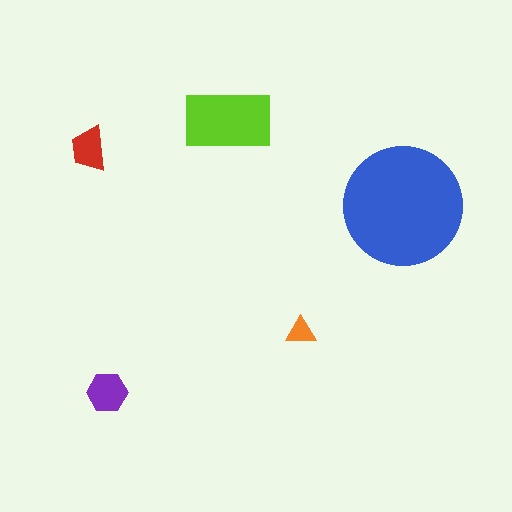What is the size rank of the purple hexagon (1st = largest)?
3rd.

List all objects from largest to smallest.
The blue circle, the lime rectangle, the purple hexagon, the red trapezoid, the orange triangle.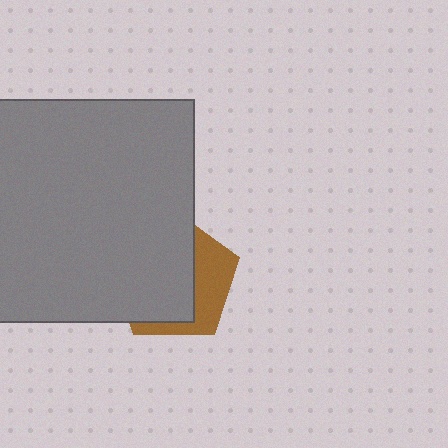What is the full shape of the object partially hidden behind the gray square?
The partially hidden object is a brown pentagon.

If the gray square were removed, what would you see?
You would see the complete brown pentagon.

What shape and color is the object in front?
The object in front is a gray square.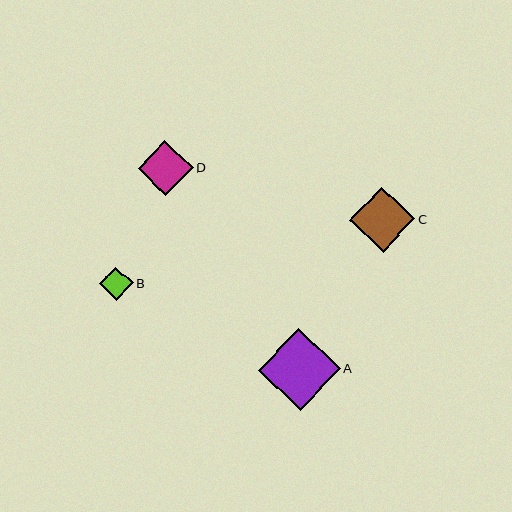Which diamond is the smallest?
Diamond B is the smallest with a size of approximately 33 pixels.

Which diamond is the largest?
Diamond A is the largest with a size of approximately 82 pixels.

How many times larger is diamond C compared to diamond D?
Diamond C is approximately 1.2 times the size of diamond D.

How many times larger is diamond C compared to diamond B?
Diamond C is approximately 1.9 times the size of diamond B.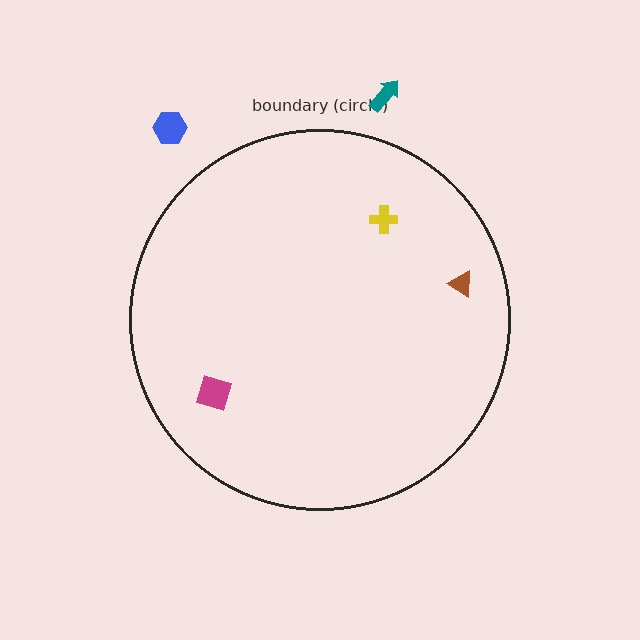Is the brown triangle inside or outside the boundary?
Inside.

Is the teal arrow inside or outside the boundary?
Outside.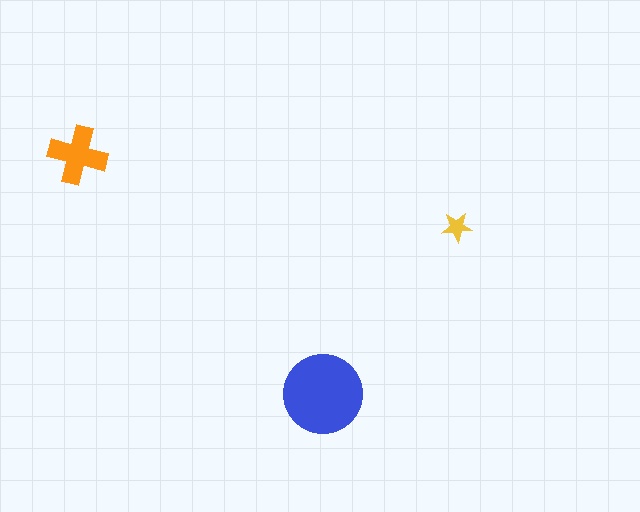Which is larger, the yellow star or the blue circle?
The blue circle.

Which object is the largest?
The blue circle.